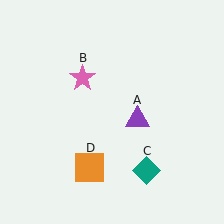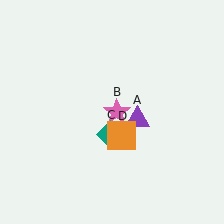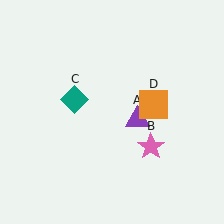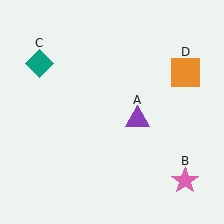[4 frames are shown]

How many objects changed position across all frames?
3 objects changed position: pink star (object B), teal diamond (object C), orange square (object D).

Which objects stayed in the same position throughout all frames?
Purple triangle (object A) remained stationary.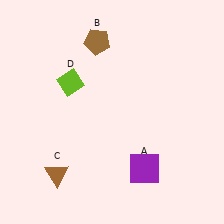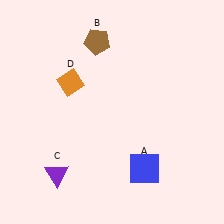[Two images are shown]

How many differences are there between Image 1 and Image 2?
There are 3 differences between the two images.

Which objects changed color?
A changed from purple to blue. C changed from brown to purple. D changed from lime to orange.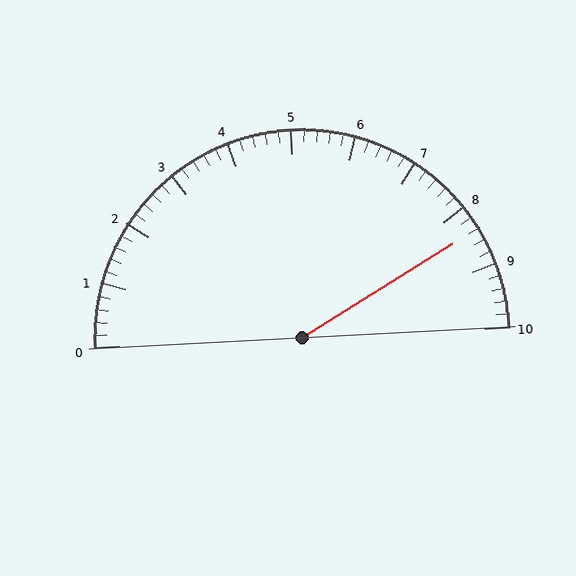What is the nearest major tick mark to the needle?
The nearest major tick mark is 8.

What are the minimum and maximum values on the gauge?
The gauge ranges from 0 to 10.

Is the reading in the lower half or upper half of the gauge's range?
The reading is in the upper half of the range (0 to 10).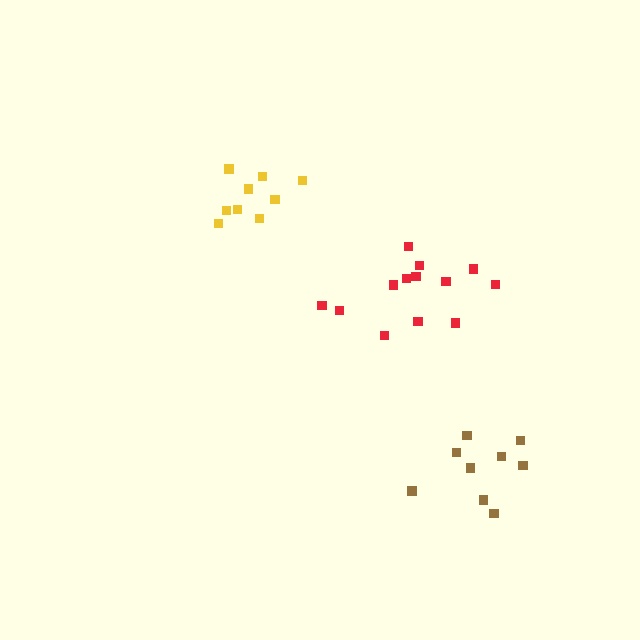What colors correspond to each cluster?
The clusters are colored: brown, yellow, red.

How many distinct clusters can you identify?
There are 3 distinct clusters.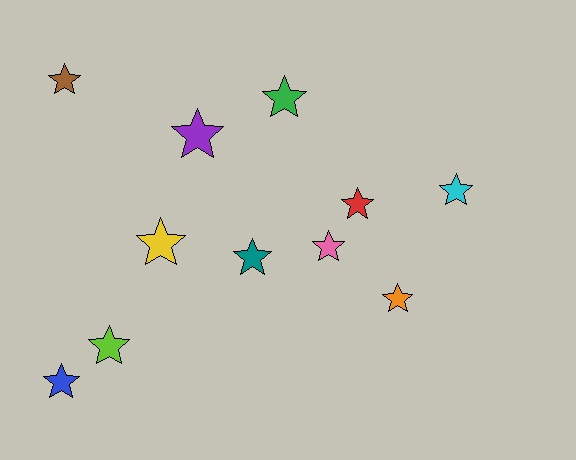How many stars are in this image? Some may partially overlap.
There are 11 stars.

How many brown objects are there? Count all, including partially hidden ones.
There is 1 brown object.